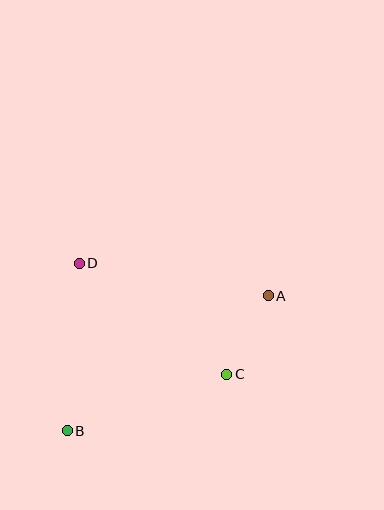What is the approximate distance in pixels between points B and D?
The distance between B and D is approximately 168 pixels.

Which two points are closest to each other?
Points A and C are closest to each other.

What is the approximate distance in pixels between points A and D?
The distance between A and D is approximately 192 pixels.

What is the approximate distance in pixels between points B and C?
The distance between B and C is approximately 169 pixels.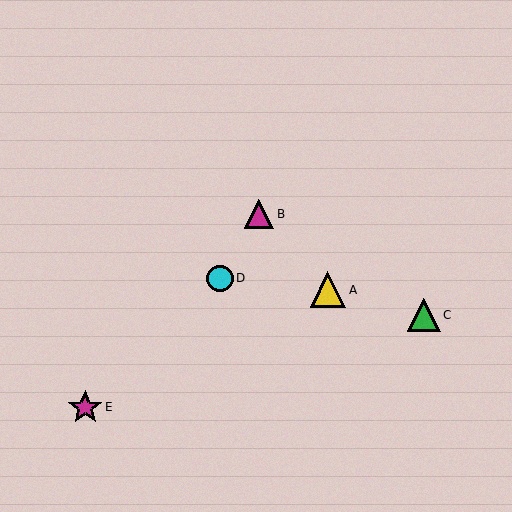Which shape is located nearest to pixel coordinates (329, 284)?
The yellow triangle (labeled A) at (328, 290) is nearest to that location.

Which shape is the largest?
The yellow triangle (labeled A) is the largest.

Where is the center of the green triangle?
The center of the green triangle is at (424, 315).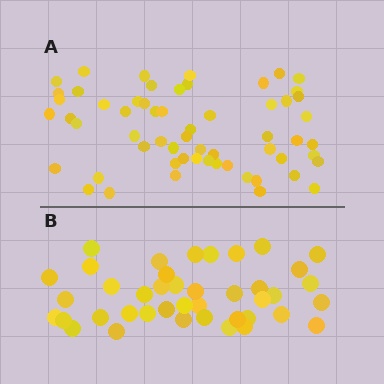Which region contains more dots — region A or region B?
Region A (the top region) has more dots.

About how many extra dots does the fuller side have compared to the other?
Region A has approximately 20 more dots than region B.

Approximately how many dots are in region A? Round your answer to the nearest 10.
About 60 dots. (The exact count is 59, which rounds to 60.)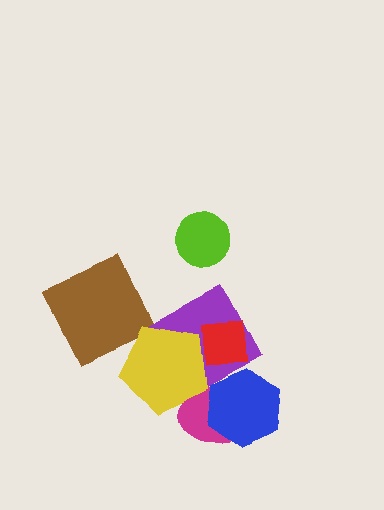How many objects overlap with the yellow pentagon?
3 objects overlap with the yellow pentagon.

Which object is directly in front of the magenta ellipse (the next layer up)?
The blue hexagon is directly in front of the magenta ellipse.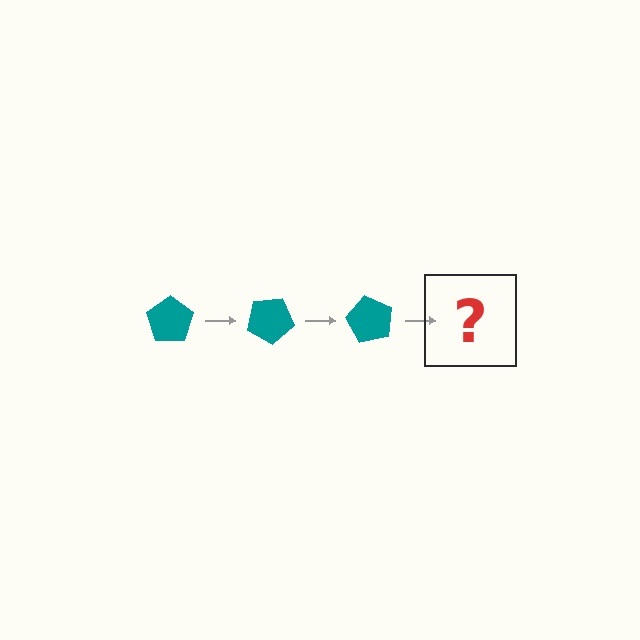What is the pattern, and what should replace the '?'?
The pattern is that the pentagon rotates 30 degrees each step. The '?' should be a teal pentagon rotated 90 degrees.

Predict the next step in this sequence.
The next step is a teal pentagon rotated 90 degrees.